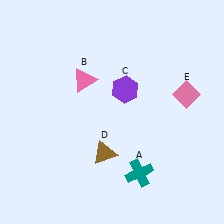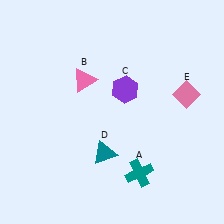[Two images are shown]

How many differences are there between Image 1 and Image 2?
There is 1 difference between the two images.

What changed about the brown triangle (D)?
In Image 1, D is brown. In Image 2, it changed to teal.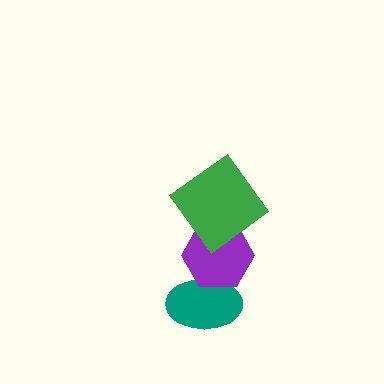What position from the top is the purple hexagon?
The purple hexagon is 2nd from the top.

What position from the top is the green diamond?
The green diamond is 1st from the top.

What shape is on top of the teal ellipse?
The purple hexagon is on top of the teal ellipse.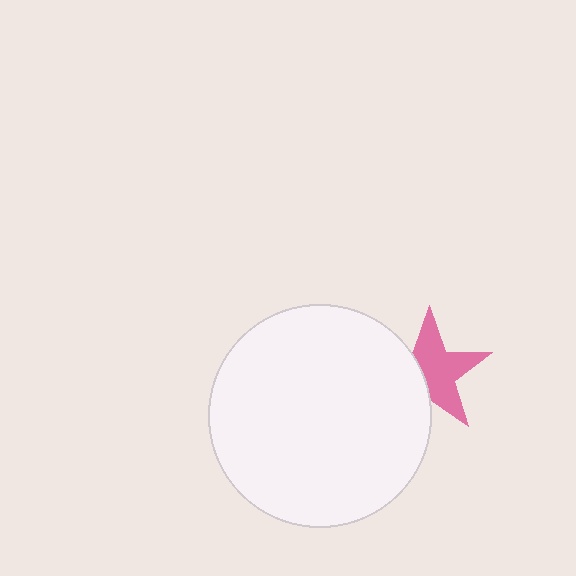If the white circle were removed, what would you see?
You would see the complete pink star.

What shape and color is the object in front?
The object in front is a white circle.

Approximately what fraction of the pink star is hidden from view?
Roughly 38% of the pink star is hidden behind the white circle.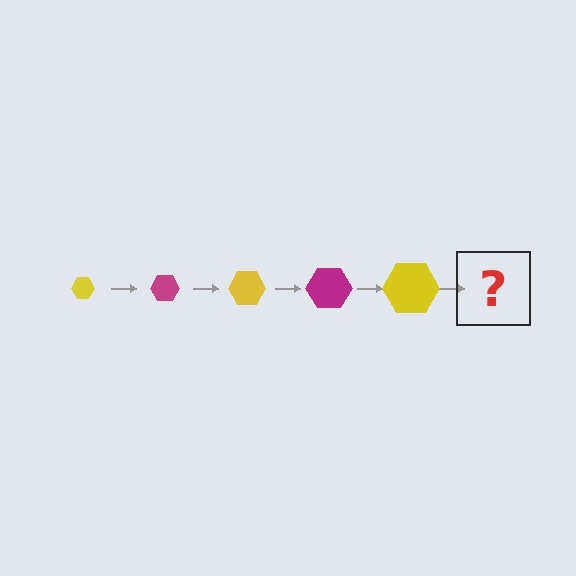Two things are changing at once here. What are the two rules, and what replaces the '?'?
The two rules are that the hexagon grows larger each step and the color cycles through yellow and magenta. The '?' should be a magenta hexagon, larger than the previous one.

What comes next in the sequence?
The next element should be a magenta hexagon, larger than the previous one.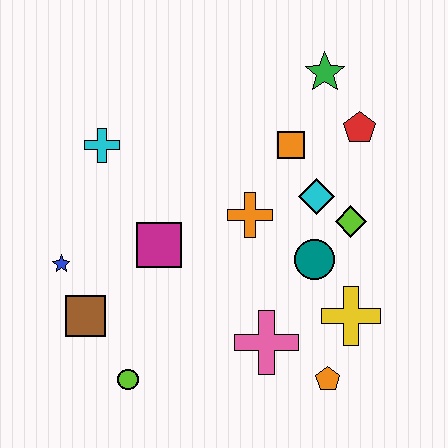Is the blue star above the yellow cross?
Yes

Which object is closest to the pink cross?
The orange pentagon is closest to the pink cross.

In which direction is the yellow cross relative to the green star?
The yellow cross is below the green star.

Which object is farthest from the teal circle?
The blue star is farthest from the teal circle.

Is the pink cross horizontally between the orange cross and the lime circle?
No